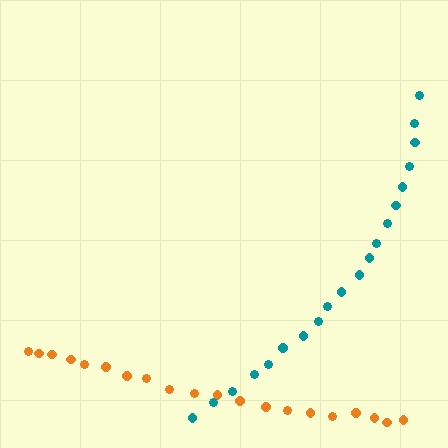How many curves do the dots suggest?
There are 2 distinct paths.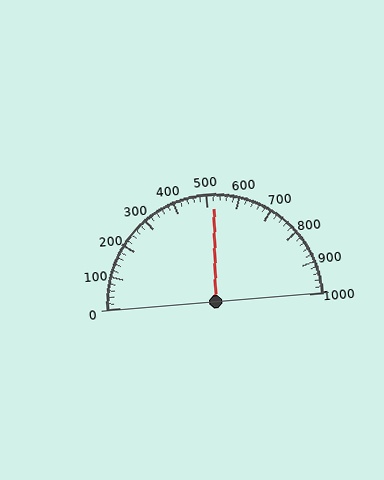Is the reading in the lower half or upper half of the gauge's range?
The reading is in the upper half of the range (0 to 1000).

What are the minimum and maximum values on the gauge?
The gauge ranges from 0 to 1000.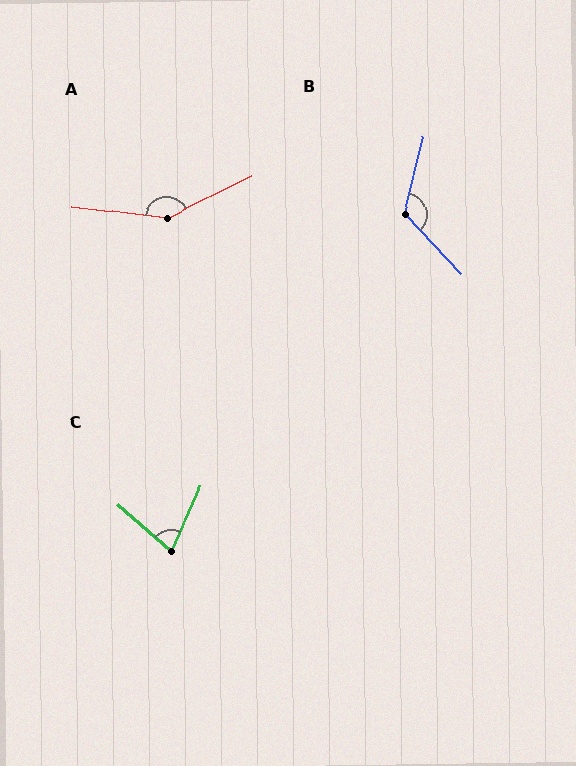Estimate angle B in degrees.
Approximately 122 degrees.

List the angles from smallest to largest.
C (73°), B (122°), A (147°).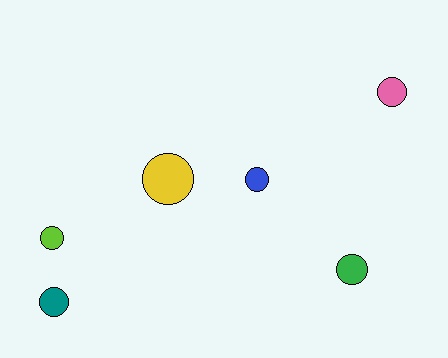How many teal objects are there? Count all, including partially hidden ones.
There is 1 teal object.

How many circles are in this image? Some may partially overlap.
There are 6 circles.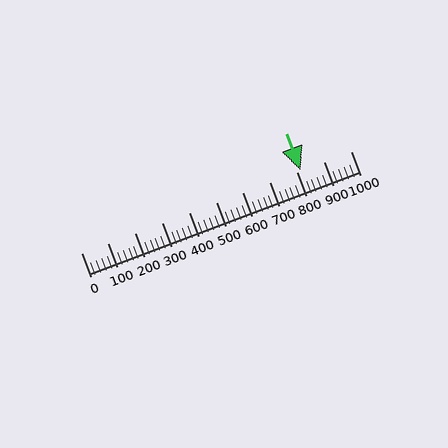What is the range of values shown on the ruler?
The ruler shows values from 0 to 1000.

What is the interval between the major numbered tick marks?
The major tick marks are spaced 100 units apart.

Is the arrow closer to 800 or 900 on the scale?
The arrow is closer to 800.